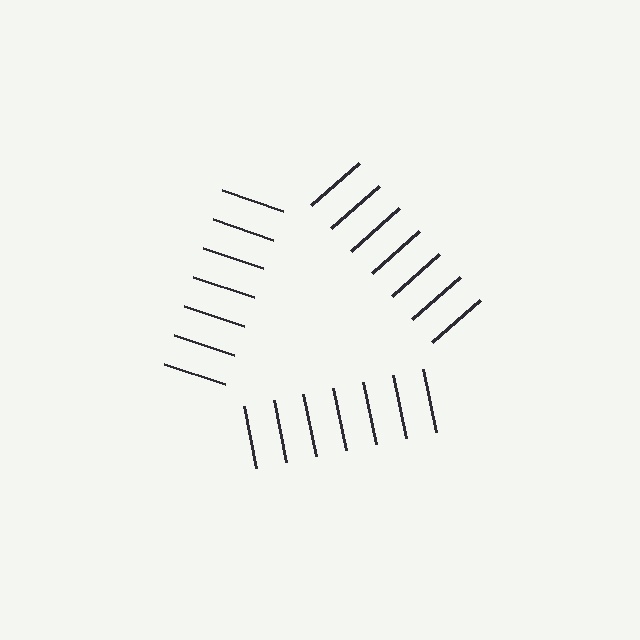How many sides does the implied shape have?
3 sides — the line-ends trace a triangle.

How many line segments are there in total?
21 — 7 along each of the 3 edges.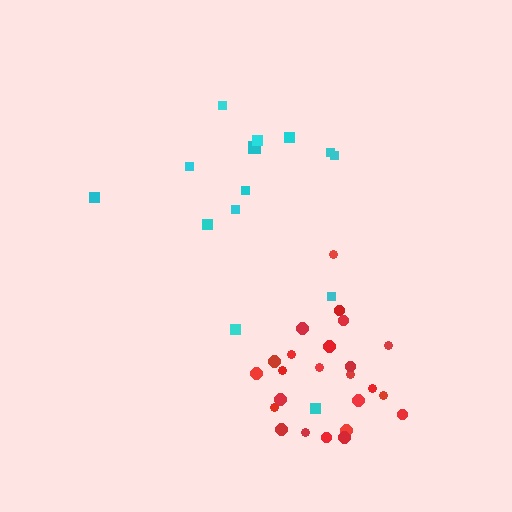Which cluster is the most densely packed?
Red.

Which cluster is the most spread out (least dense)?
Cyan.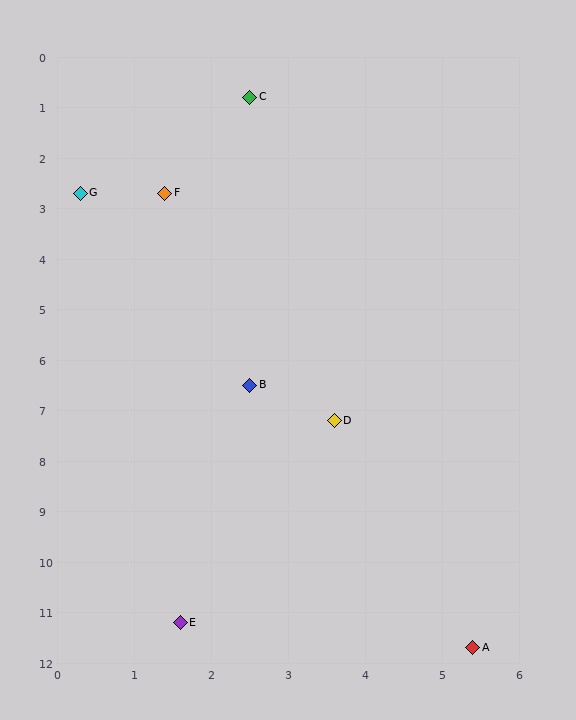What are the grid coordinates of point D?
Point D is at approximately (3.6, 7.2).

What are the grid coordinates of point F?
Point F is at approximately (1.4, 2.7).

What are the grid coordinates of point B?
Point B is at approximately (2.5, 6.5).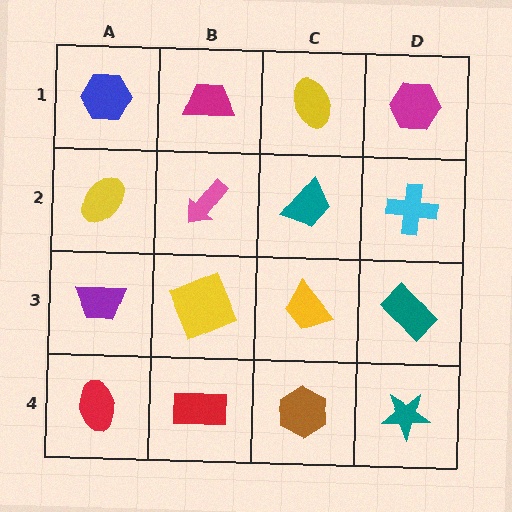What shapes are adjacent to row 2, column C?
A yellow ellipse (row 1, column C), a yellow trapezoid (row 3, column C), a pink arrow (row 2, column B), a cyan cross (row 2, column D).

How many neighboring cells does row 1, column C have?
3.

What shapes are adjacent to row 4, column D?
A teal rectangle (row 3, column D), a brown hexagon (row 4, column C).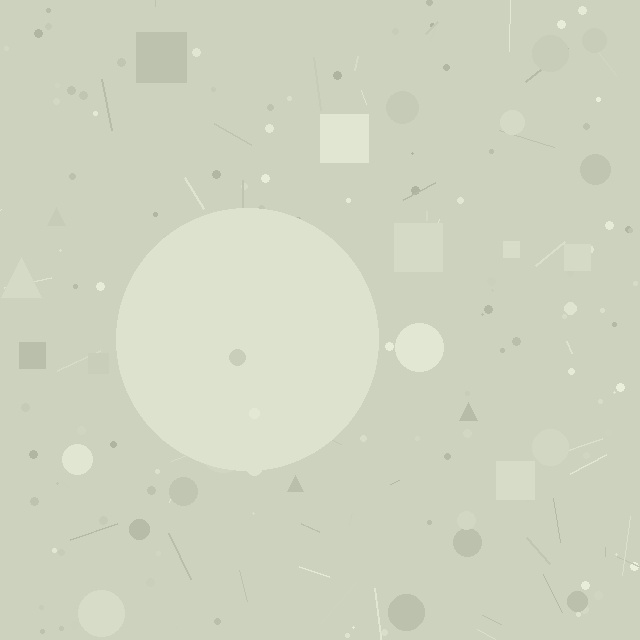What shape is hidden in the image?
A circle is hidden in the image.